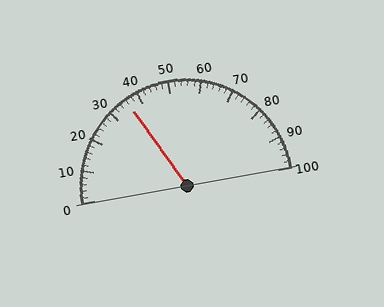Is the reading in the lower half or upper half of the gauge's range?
The reading is in the lower half of the range (0 to 100).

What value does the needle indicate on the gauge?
The needle indicates approximately 36.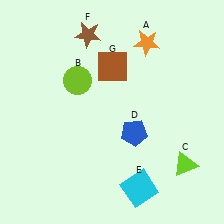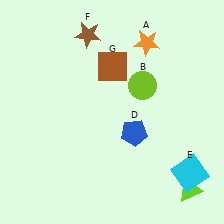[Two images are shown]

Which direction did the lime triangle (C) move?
The lime triangle (C) moved down.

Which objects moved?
The objects that moved are: the lime circle (B), the lime triangle (C), the cyan square (E).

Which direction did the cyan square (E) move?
The cyan square (E) moved right.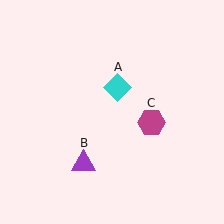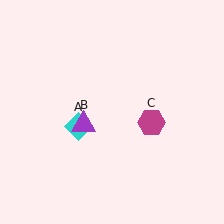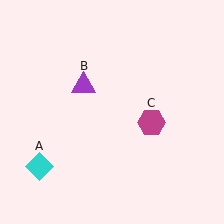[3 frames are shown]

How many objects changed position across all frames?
2 objects changed position: cyan diamond (object A), purple triangle (object B).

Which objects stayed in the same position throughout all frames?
Magenta hexagon (object C) remained stationary.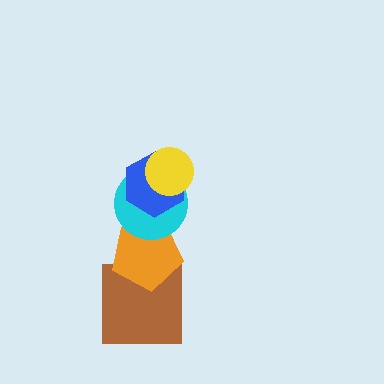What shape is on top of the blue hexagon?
The yellow circle is on top of the blue hexagon.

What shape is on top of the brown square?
The orange pentagon is on top of the brown square.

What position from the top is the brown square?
The brown square is 5th from the top.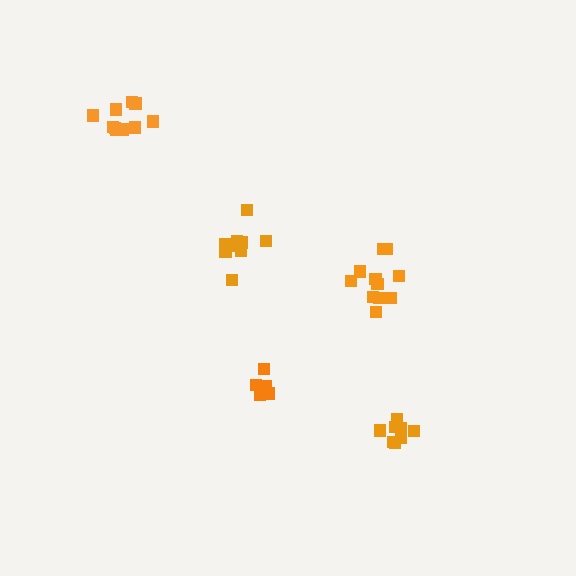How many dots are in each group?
Group 1: 11 dots, Group 2: 5 dots, Group 3: 10 dots, Group 4: 8 dots, Group 5: 11 dots (45 total).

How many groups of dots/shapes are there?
There are 5 groups.